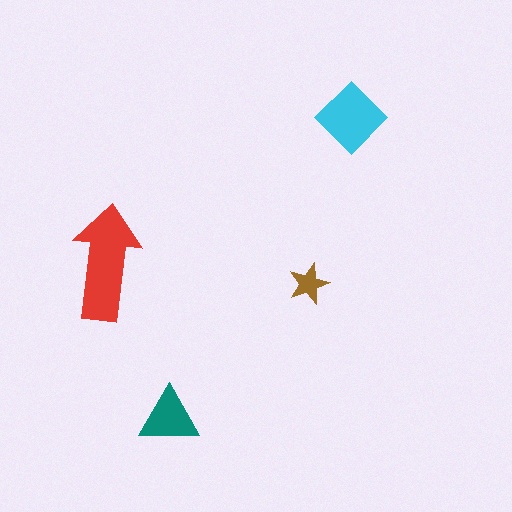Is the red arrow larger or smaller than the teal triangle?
Larger.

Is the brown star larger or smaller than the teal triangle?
Smaller.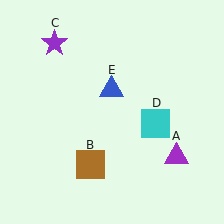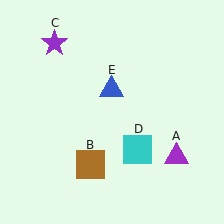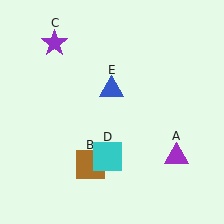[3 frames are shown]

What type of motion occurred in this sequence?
The cyan square (object D) rotated clockwise around the center of the scene.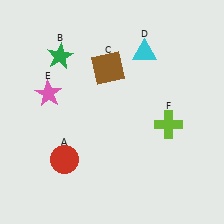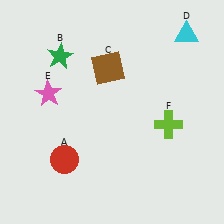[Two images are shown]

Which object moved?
The cyan triangle (D) moved right.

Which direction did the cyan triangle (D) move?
The cyan triangle (D) moved right.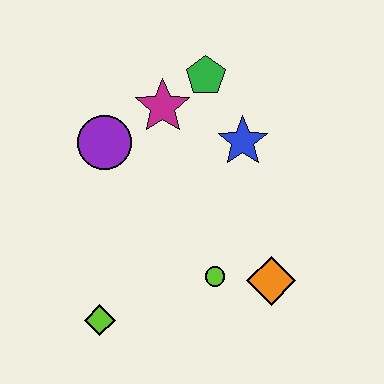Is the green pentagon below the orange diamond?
No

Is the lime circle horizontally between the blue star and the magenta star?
Yes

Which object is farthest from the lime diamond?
The green pentagon is farthest from the lime diamond.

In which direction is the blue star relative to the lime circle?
The blue star is above the lime circle.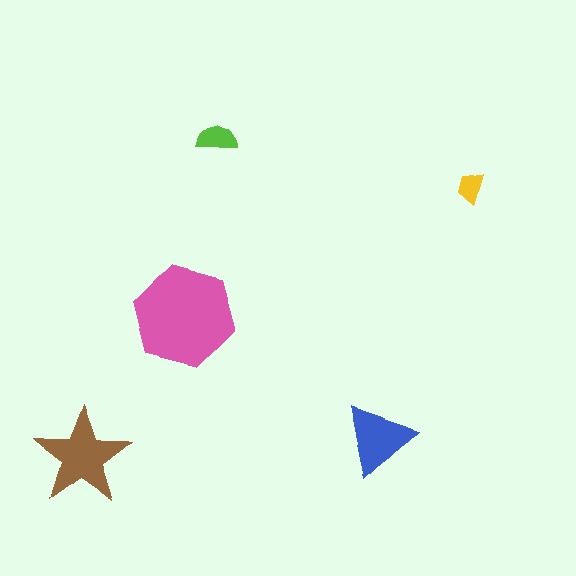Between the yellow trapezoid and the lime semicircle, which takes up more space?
The lime semicircle.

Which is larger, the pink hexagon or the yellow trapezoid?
The pink hexagon.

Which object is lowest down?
The brown star is bottommost.